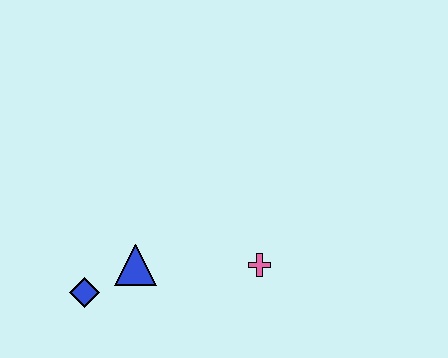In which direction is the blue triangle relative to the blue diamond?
The blue triangle is to the right of the blue diamond.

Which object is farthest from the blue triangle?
The pink cross is farthest from the blue triangle.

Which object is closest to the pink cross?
The blue triangle is closest to the pink cross.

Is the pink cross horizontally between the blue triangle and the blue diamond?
No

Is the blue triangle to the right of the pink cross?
No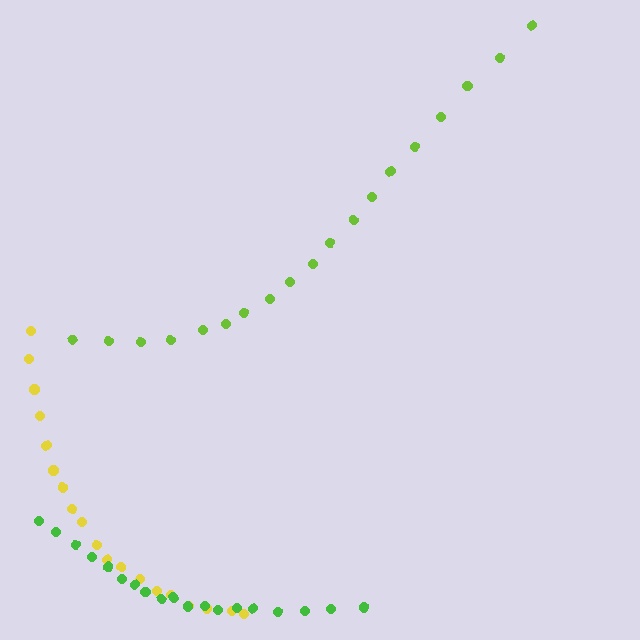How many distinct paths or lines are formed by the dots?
There are 3 distinct paths.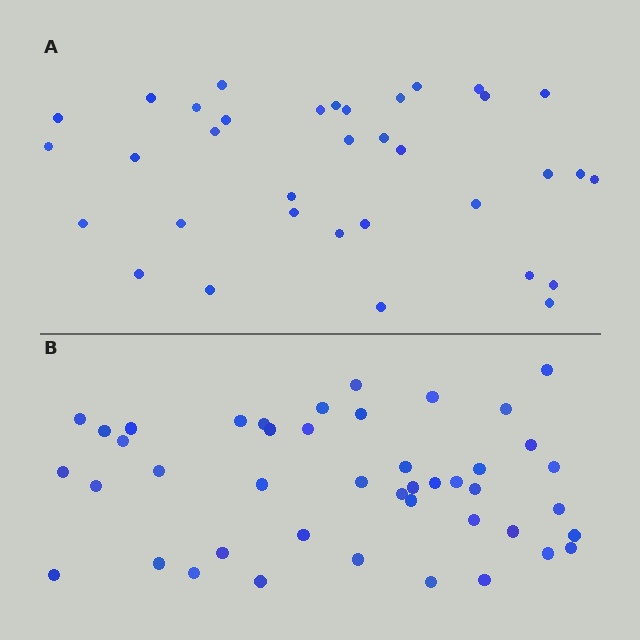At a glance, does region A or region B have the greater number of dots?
Region B (the bottom region) has more dots.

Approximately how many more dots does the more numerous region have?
Region B has roughly 8 or so more dots than region A.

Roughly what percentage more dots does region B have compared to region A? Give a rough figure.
About 25% more.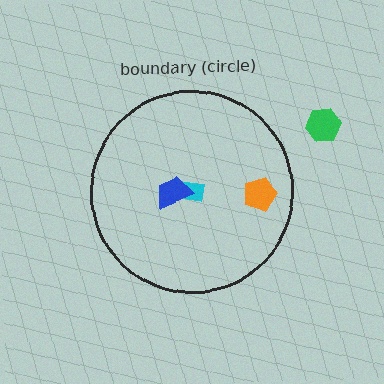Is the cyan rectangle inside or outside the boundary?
Inside.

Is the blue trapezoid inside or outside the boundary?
Inside.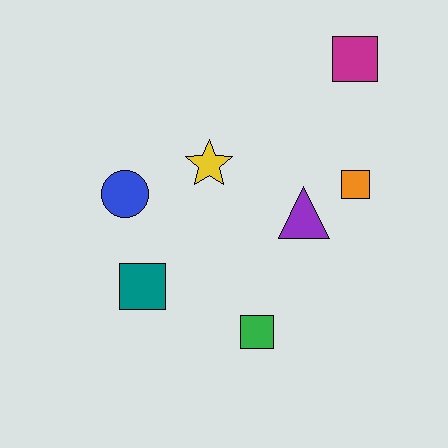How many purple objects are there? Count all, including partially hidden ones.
There is 1 purple object.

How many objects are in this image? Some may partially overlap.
There are 7 objects.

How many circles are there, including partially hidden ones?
There is 1 circle.